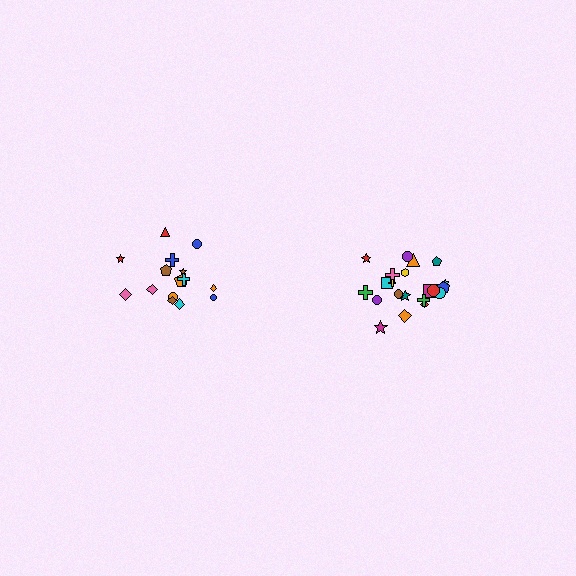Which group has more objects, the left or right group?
The right group.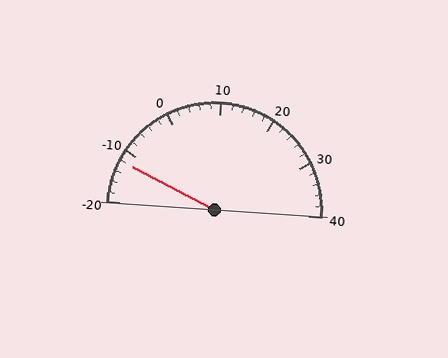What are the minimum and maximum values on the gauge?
The gauge ranges from -20 to 40.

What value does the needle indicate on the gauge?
The needle indicates approximately -12.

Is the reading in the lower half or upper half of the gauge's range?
The reading is in the lower half of the range (-20 to 40).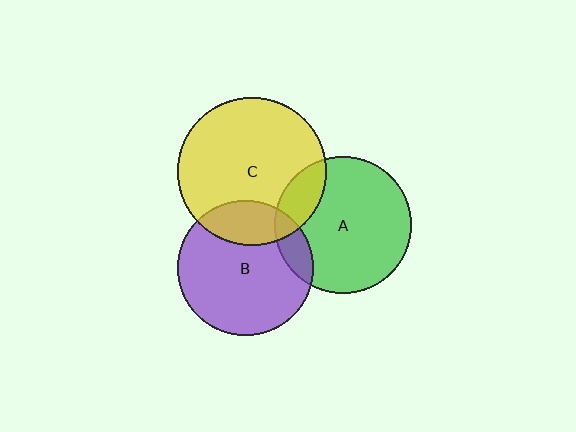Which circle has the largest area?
Circle C (yellow).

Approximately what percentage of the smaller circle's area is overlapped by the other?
Approximately 15%.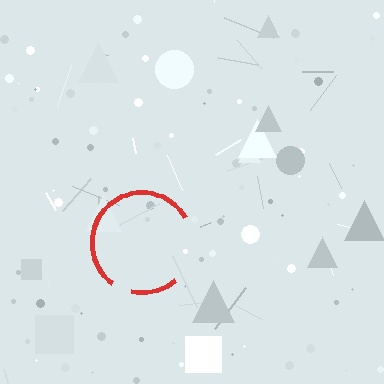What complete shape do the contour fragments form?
The contour fragments form a circle.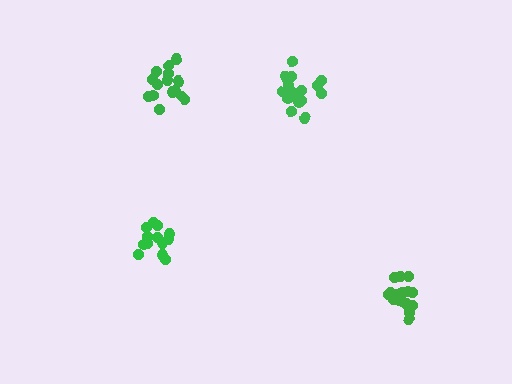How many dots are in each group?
Group 1: 16 dots, Group 2: 16 dots, Group 3: 14 dots, Group 4: 16 dots (62 total).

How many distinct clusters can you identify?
There are 4 distinct clusters.